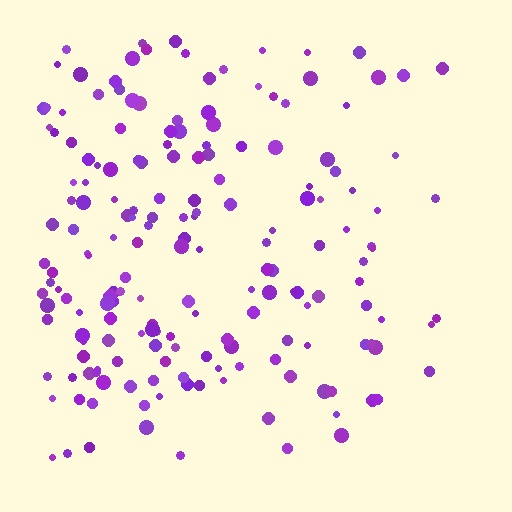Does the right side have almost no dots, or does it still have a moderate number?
Still a moderate number, just noticeably fewer than the left.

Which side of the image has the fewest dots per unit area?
The right.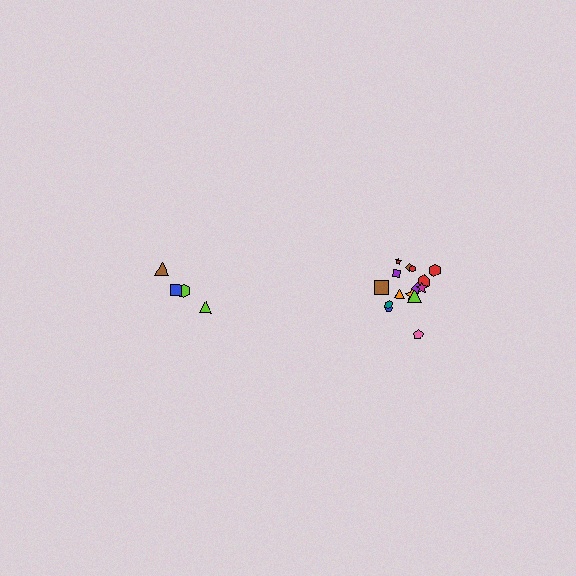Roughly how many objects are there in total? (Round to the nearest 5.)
Roughly 20 objects in total.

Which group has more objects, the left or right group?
The right group.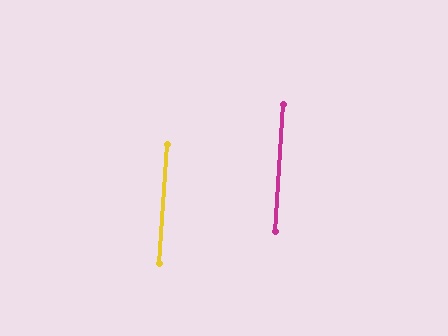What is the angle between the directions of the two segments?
Approximately 0 degrees.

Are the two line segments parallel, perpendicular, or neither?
Parallel — their directions differ by only 0.1°.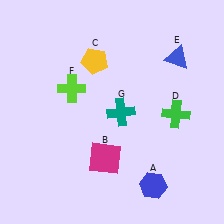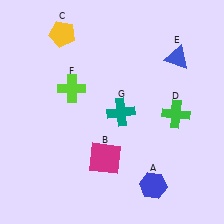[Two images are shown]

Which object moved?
The yellow pentagon (C) moved left.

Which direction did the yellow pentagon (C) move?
The yellow pentagon (C) moved left.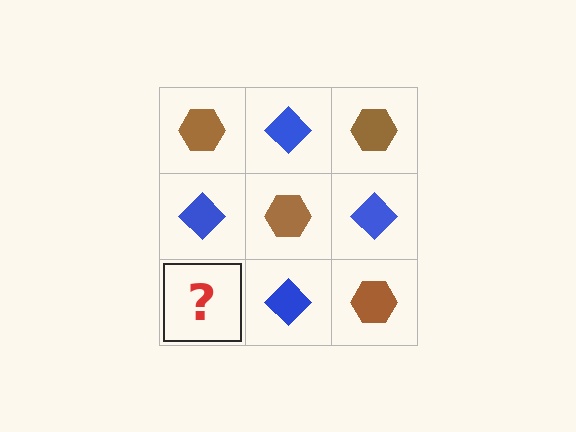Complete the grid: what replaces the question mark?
The question mark should be replaced with a brown hexagon.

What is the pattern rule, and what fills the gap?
The rule is that it alternates brown hexagon and blue diamond in a checkerboard pattern. The gap should be filled with a brown hexagon.